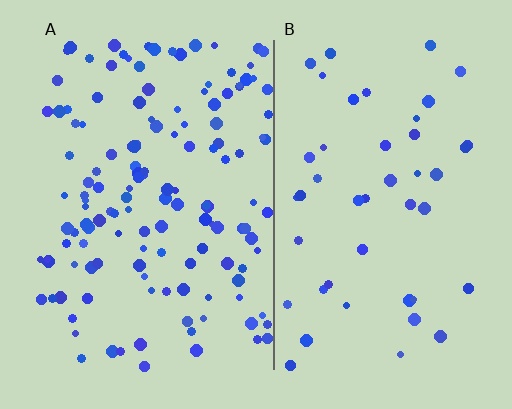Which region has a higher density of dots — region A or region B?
A (the left).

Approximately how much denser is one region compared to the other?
Approximately 3.0× — region A over region B.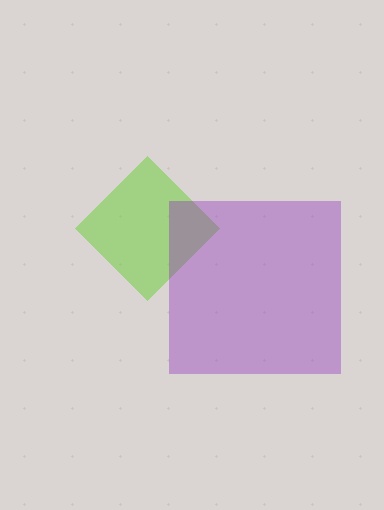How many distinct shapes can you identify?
There are 2 distinct shapes: a lime diamond, a purple square.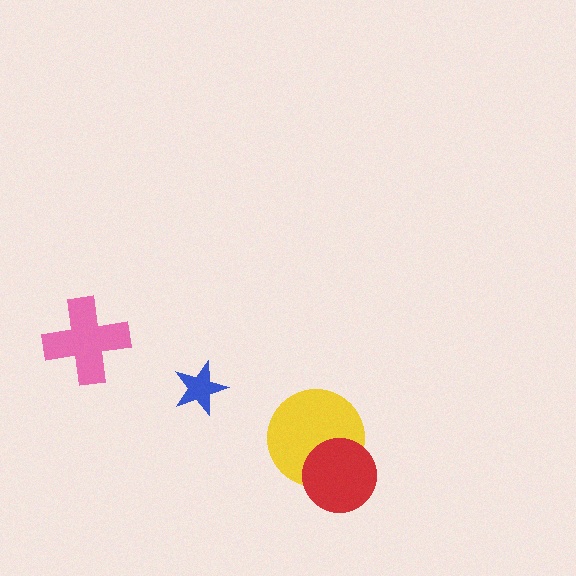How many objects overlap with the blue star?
0 objects overlap with the blue star.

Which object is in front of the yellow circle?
The red circle is in front of the yellow circle.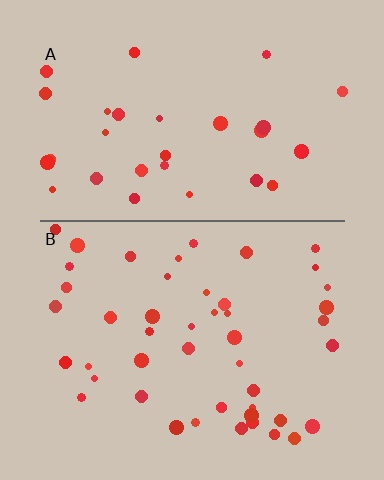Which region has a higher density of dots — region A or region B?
B (the bottom).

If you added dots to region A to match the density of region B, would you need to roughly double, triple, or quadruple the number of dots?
Approximately double.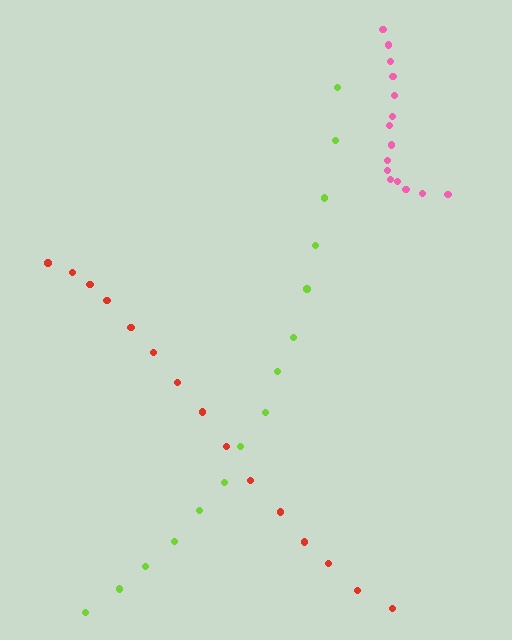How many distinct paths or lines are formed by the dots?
There are 3 distinct paths.